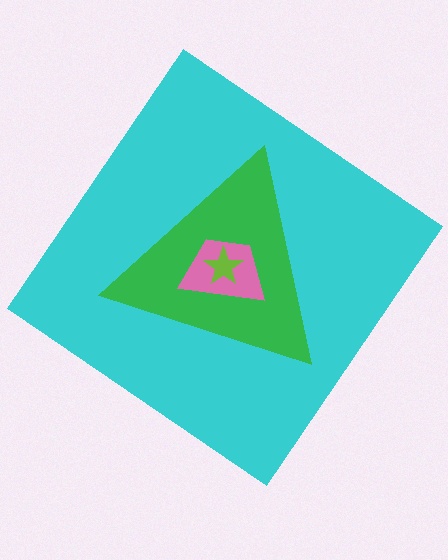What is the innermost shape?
The lime star.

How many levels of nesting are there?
4.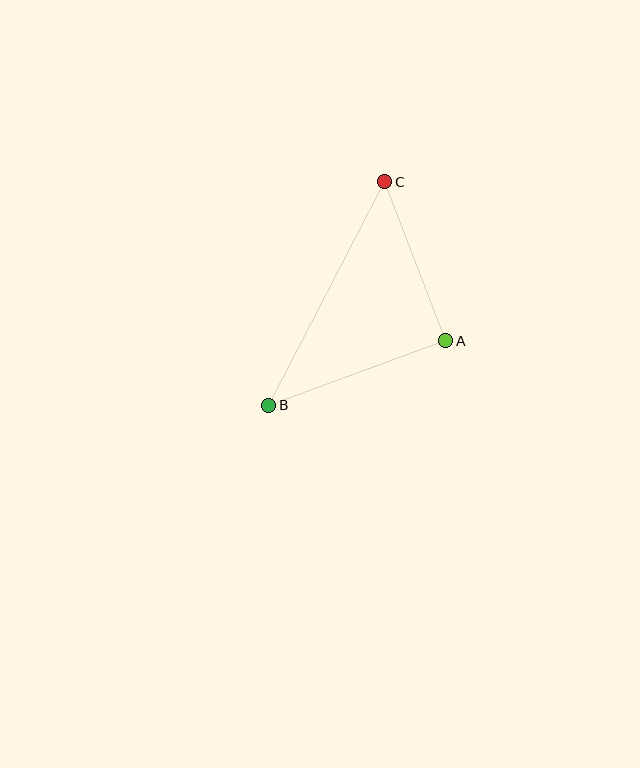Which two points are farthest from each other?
Points B and C are farthest from each other.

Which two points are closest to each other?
Points A and C are closest to each other.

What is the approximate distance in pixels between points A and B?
The distance between A and B is approximately 188 pixels.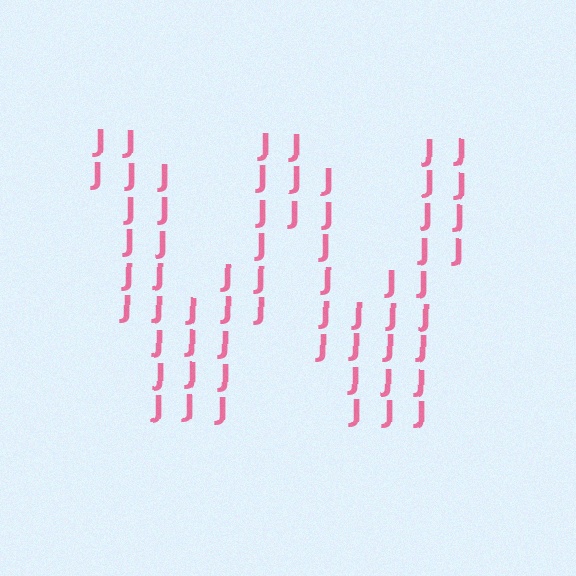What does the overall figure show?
The overall figure shows the letter W.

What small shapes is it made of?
It is made of small letter J's.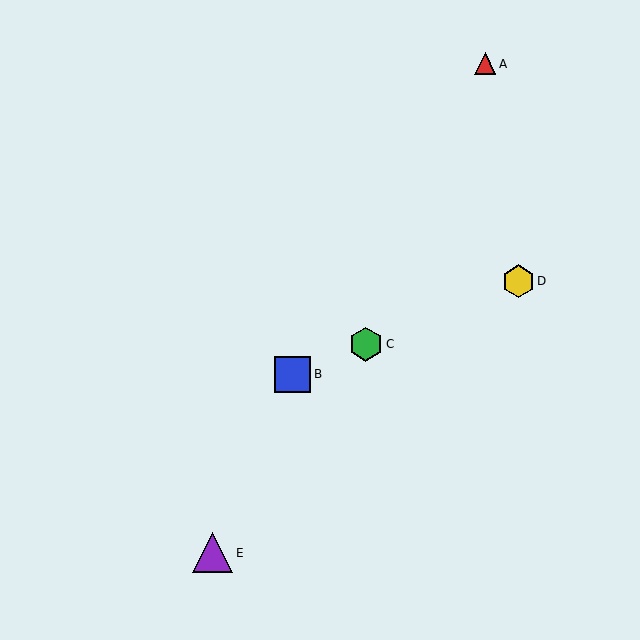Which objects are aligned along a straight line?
Objects B, C, D are aligned along a straight line.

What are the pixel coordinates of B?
Object B is at (292, 375).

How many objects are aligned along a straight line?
3 objects (B, C, D) are aligned along a straight line.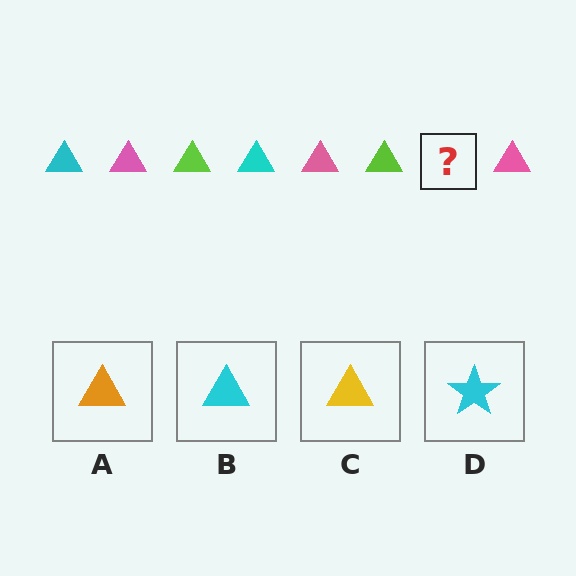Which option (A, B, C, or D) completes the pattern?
B.